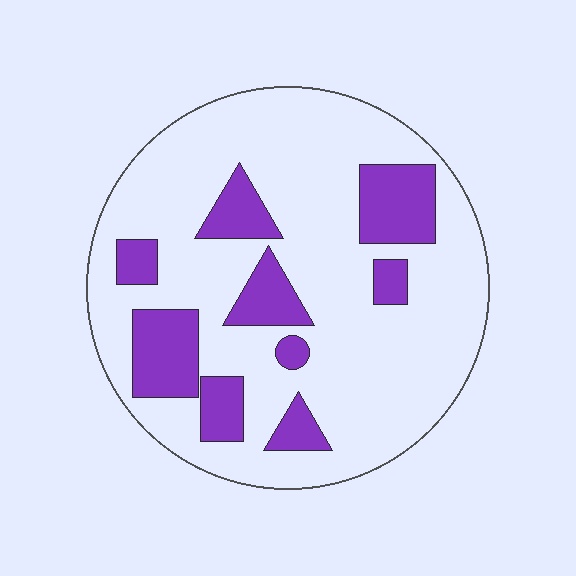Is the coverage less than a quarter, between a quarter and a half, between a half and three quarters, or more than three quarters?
Less than a quarter.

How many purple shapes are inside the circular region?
9.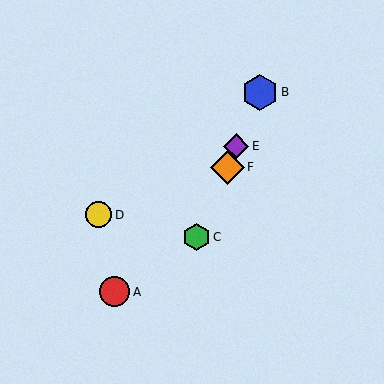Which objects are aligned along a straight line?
Objects B, C, E, F are aligned along a straight line.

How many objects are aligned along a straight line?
4 objects (B, C, E, F) are aligned along a straight line.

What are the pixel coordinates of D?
Object D is at (99, 215).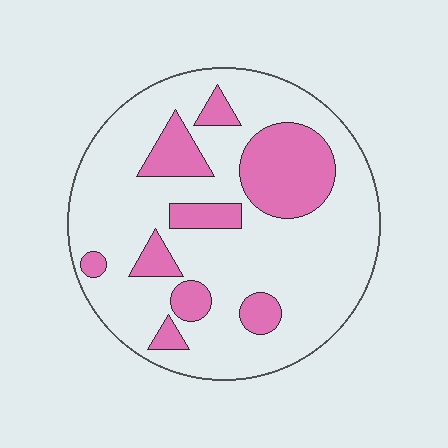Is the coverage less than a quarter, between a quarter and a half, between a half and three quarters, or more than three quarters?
Less than a quarter.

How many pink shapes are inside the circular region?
9.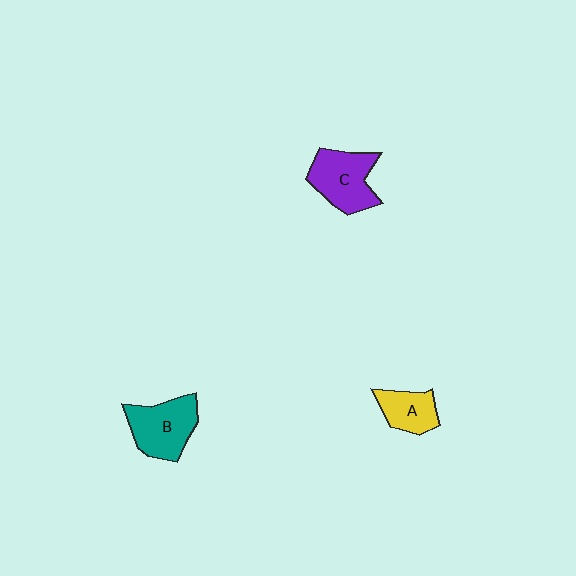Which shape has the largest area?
Shape B (teal).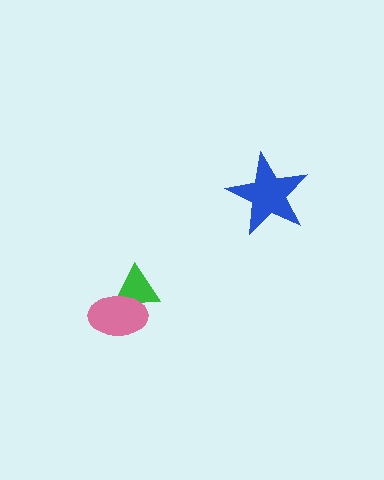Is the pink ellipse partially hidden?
No, no other shape covers it.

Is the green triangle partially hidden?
Yes, it is partially covered by another shape.